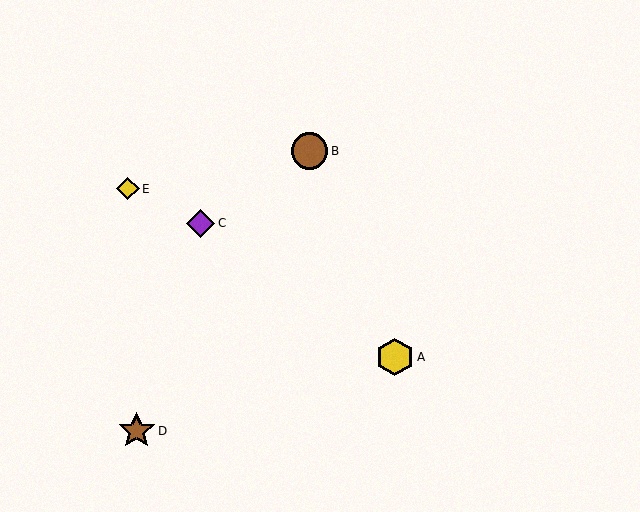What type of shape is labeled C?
Shape C is a purple diamond.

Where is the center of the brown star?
The center of the brown star is at (137, 431).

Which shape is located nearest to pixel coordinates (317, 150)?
The brown circle (labeled B) at (310, 151) is nearest to that location.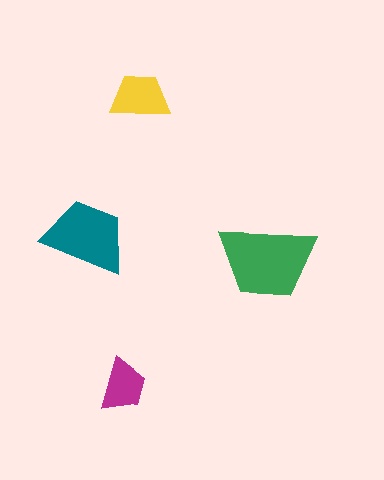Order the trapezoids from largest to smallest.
the green one, the teal one, the yellow one, the magenta one.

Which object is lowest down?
The magenta trapezoid is bottommost.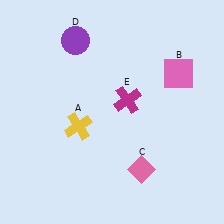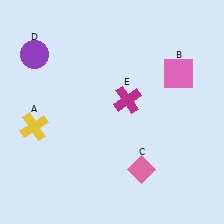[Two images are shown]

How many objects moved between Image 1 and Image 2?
2 objects moved between the two images.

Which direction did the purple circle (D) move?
The purple circle (D) moved left.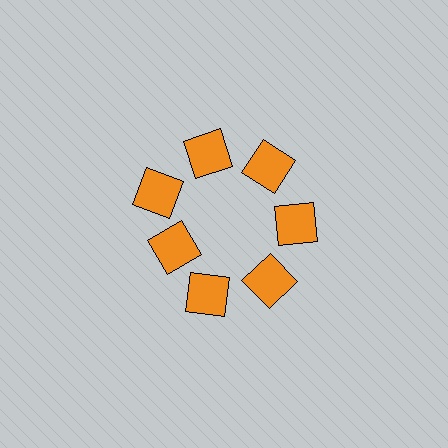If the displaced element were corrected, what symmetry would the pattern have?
It would have 7-fold rotational symmetry — the pattern would map onto itself every 51 degrees.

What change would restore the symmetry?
The symmetry would be restored by moving it outward, back onto the ring so that all 7 squares sit at equal angles and equal distance from the center.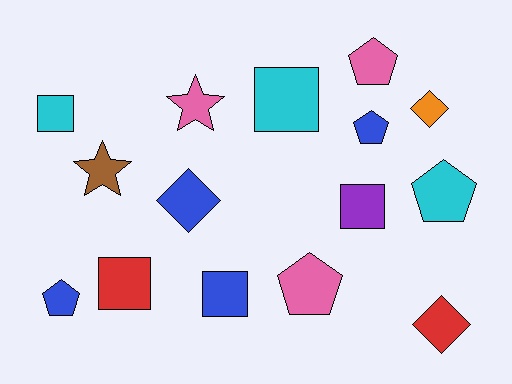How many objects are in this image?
There are 15 objects.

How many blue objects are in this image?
There are 4 blue objects.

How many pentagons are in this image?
There are 5 pentagons.